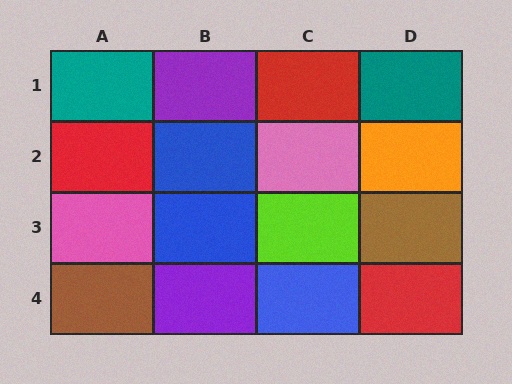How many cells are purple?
2 cells are purple.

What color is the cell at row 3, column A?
Pink.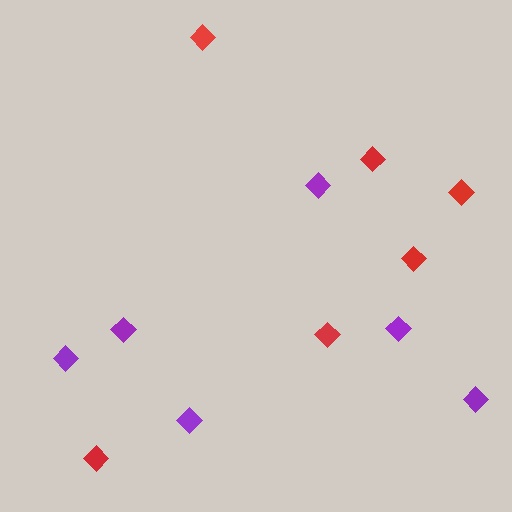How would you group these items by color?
There are 2 groups: one group of red diamonds (6) and one group of purple diamonds (6).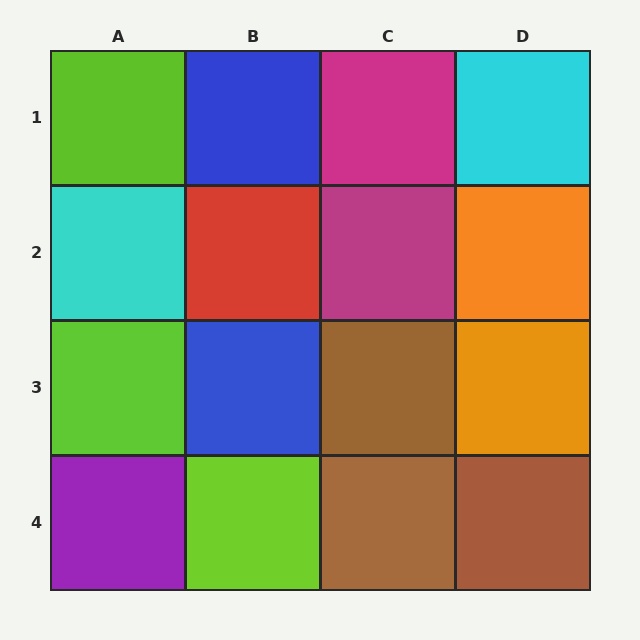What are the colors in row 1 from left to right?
Lime, blue, magenta, cyan.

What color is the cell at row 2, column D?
Orange.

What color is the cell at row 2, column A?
Cyan.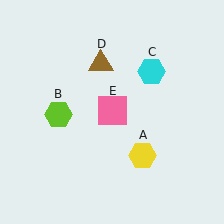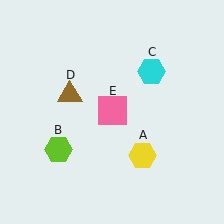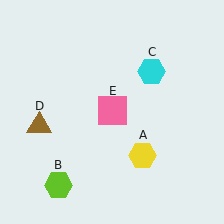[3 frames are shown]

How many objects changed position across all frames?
2 objects changed position: lime hexagon (object B), brown triangle (object D).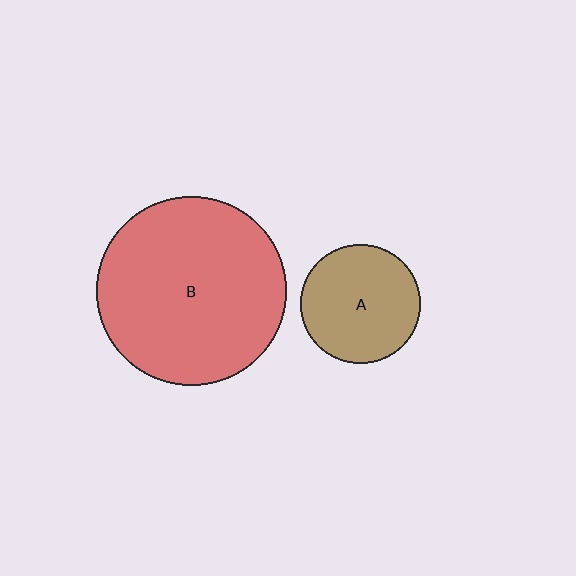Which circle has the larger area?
Circle B (red).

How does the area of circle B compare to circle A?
Approximately 2.5 times.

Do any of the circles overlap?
No, none of the circles overlap.